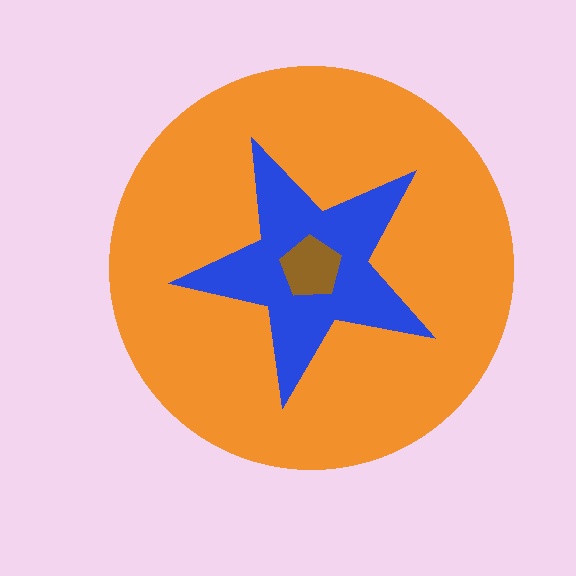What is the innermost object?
The brown pentagon.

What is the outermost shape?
The orange circle.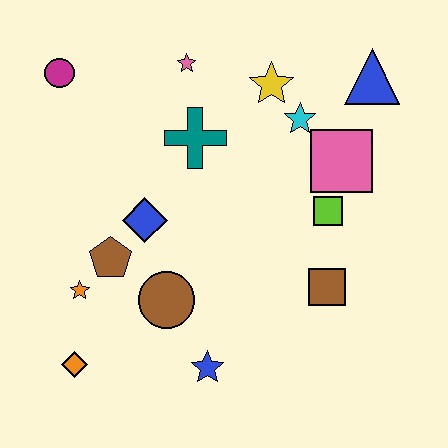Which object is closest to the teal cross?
The pink star is closest to the teal cross.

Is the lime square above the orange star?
Yes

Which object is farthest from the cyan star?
The orange diamond is farthest from the cyan star.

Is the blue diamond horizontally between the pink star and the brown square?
No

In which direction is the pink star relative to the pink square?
The pink star is to the left of the pink square.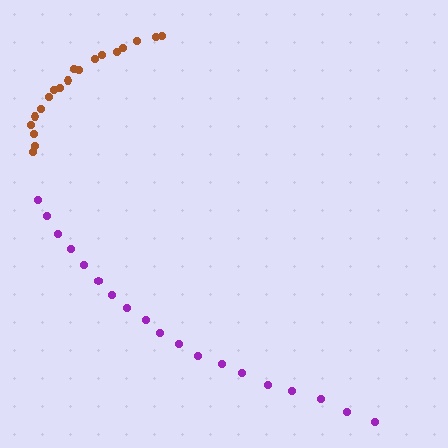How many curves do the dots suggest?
There are 2 distinct paths.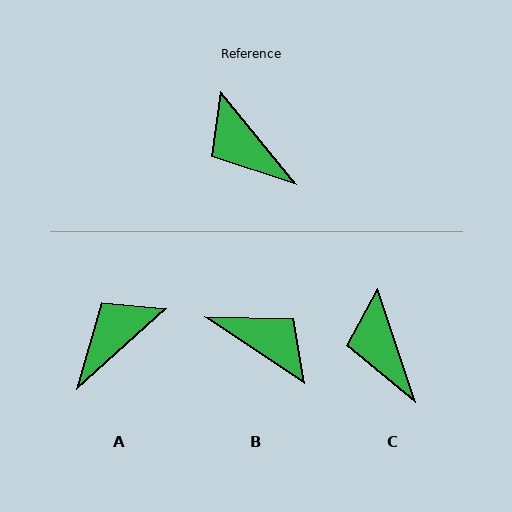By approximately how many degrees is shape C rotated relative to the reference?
Approximately 21 degrees clockwise.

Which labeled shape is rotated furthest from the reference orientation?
B, about 163 degrees away.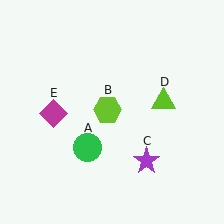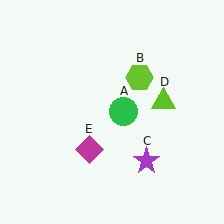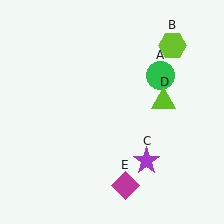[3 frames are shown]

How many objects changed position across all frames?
3 objects changed position: green circle (object A), lime hexagon (object B), magenta diamond (object E).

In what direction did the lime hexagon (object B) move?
The lime hexagon (object B) moved up and to the right.